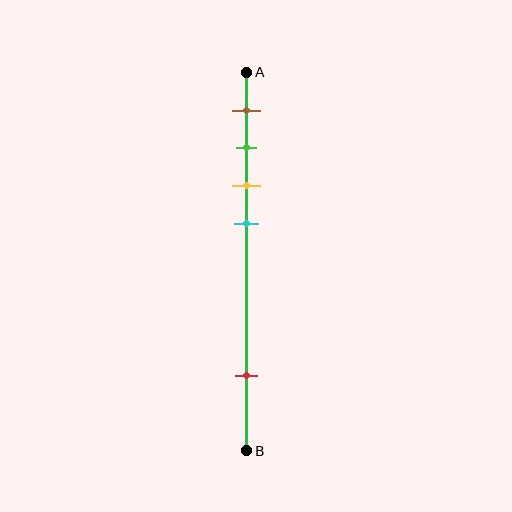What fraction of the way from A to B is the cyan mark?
The cyan mark is approximately 40% (0.4) of the way from A to B.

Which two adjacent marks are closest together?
The green and yellow marks are the closest adjacent pair.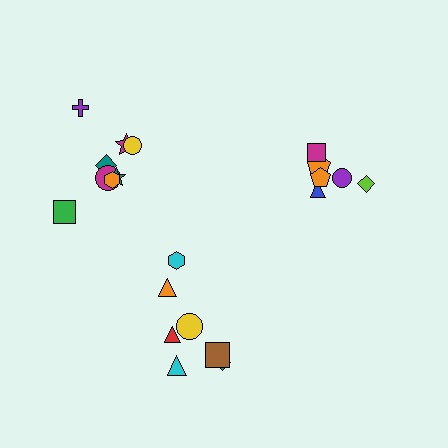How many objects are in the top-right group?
There are 6 objects.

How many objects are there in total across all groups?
There are 21 objects.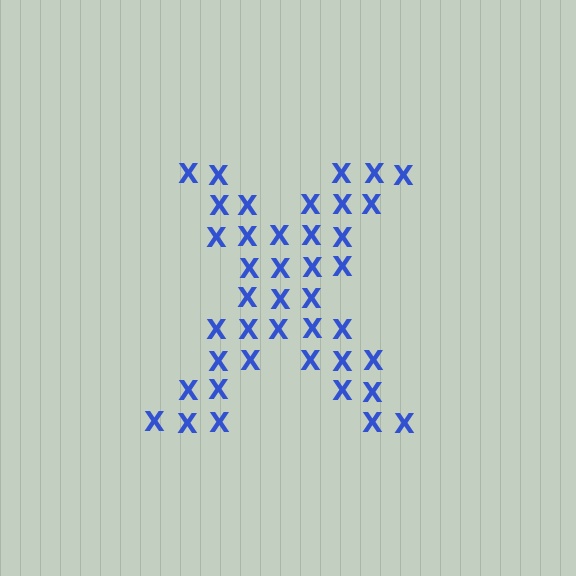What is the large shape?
The large shape is the letter X.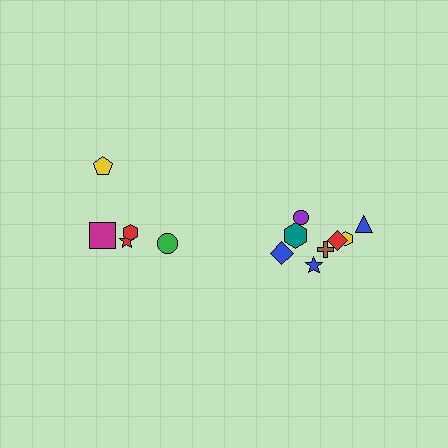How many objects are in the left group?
There are 5 objects.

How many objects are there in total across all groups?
There are 13 objects.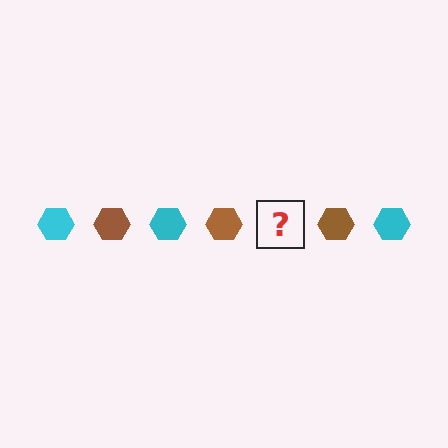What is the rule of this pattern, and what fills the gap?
The rule is that the pattern cycles through cyan, brown hexagons. The gap should be filled with a cyan hexagon.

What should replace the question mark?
The question mark should be replaced with a cyan hexagon.